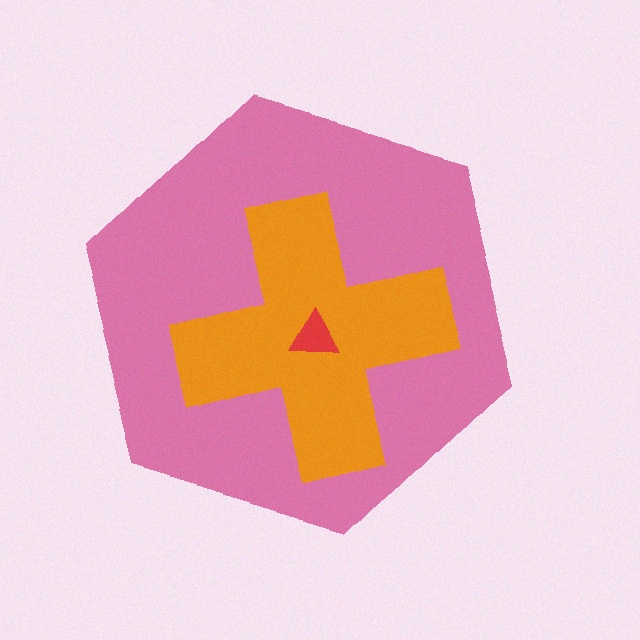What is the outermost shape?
The pink hexagon.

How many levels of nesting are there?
3.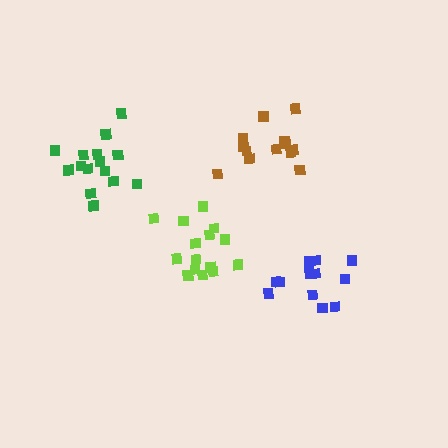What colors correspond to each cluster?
The clusters are colored: blue, lime, brown, green.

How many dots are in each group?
Group 1: 13 dots, Group 2: 15 dots, Group 3: 13 dots, Group 4: 16 dots (57 total).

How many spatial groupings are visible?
There are 4 spatial groupings.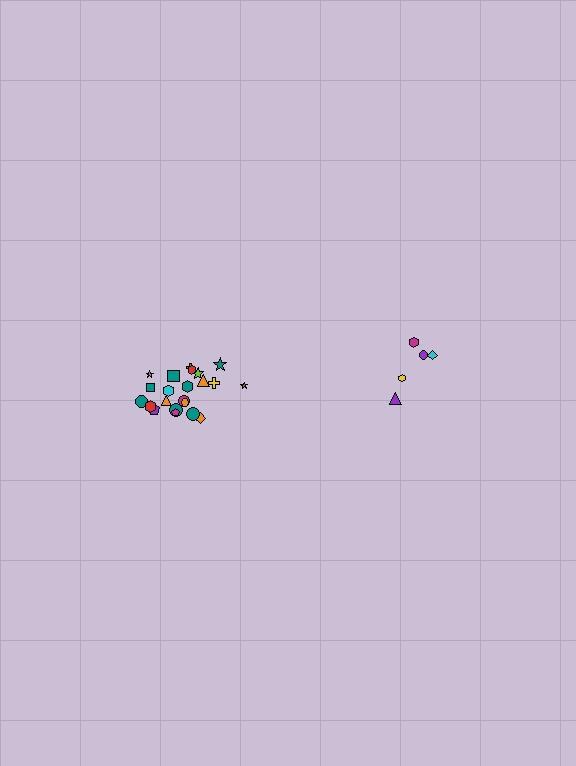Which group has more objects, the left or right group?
The left group.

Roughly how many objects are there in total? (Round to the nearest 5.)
Roughly 25 objects in total.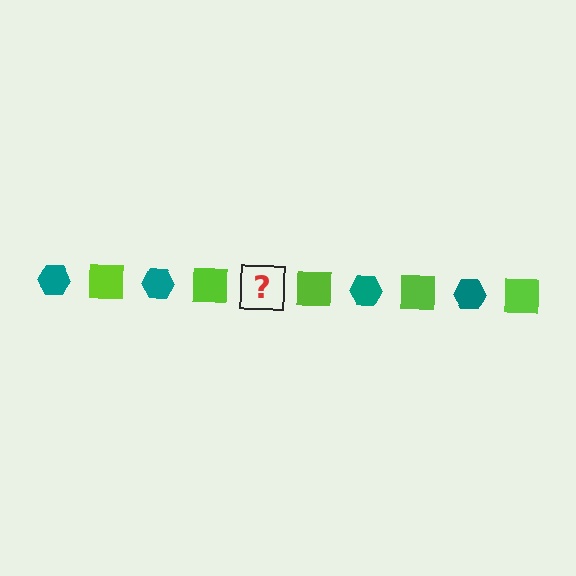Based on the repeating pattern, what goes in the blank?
The blank should be a teal hexagon.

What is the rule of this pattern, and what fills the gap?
The rule is that the pattern alternates between teal hexagon and lime square. The gap should be filled with a teal hexagon.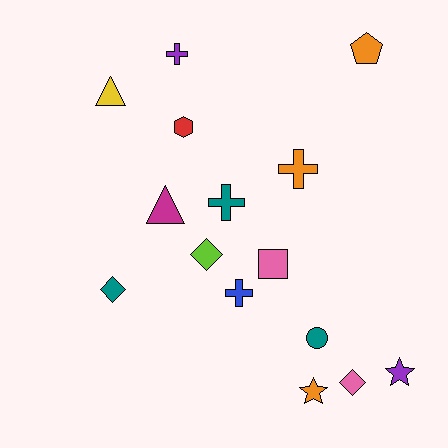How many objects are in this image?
There are 15 objects.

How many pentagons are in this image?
There is 1 pentagon.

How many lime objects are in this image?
There is 1 lime object.